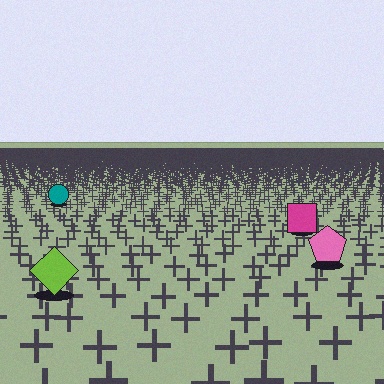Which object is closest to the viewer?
The lime diamond is closest. The texture marks near it are larger and more spread out.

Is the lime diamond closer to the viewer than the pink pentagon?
Yes. The lime diamond is closer — you can tell from the texture gradient: the ground texture is coarser near it.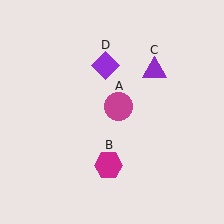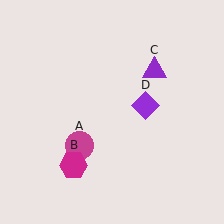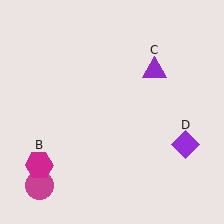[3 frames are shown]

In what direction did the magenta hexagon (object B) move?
The magenta hexagon (object B) moved left.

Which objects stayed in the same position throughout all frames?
Purple triangle (object C) remained stationary.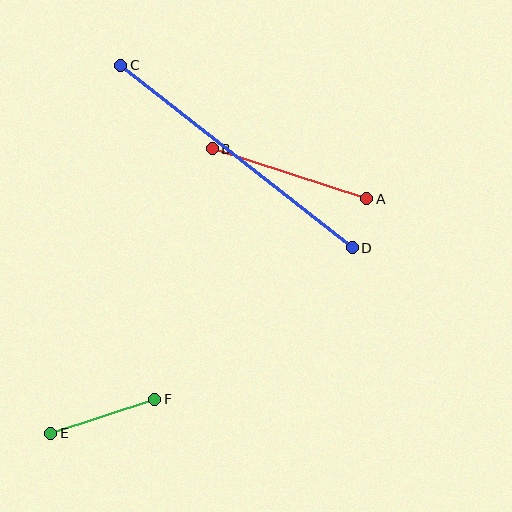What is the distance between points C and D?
The distance is approximately 295 pixels.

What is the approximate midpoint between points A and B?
The midpoint is at approximately (290, 174) pixels.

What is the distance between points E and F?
The distance is approximately 109 pixels.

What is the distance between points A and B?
The distance is approximately 163 pixels.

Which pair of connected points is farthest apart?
Points C and D are farthest apart.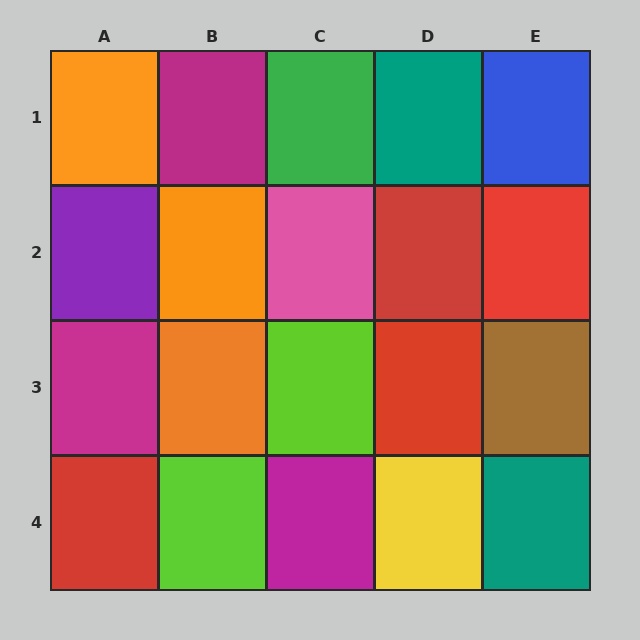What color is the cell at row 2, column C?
Pink.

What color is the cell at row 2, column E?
Red.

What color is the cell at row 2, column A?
Purple.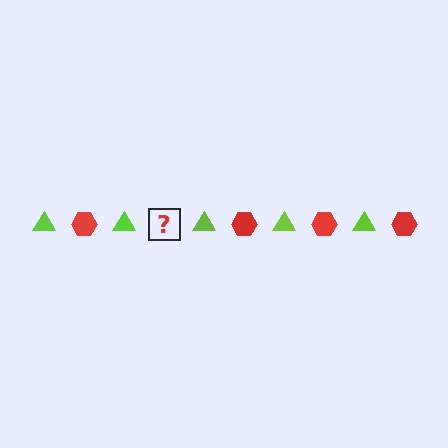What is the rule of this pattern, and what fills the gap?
The rule is that the pattern alternates between lime triangle and red hexagon. The gap should be filled with a red hexagon.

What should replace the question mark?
The question mark should be replaced with a red hexagon.